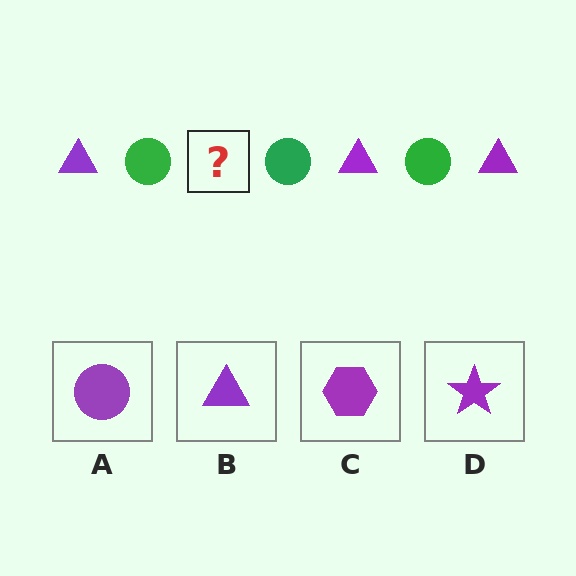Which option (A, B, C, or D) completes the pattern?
B.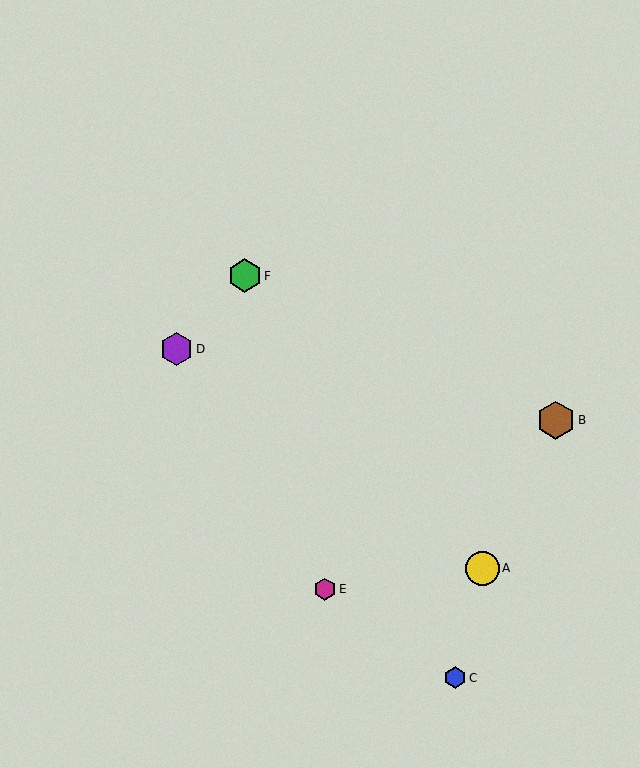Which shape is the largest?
The brown hexagon (labeled B) is the largest.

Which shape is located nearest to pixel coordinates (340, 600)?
The magenta hexagon (labeled E) at (325, 589) is nearest to that location.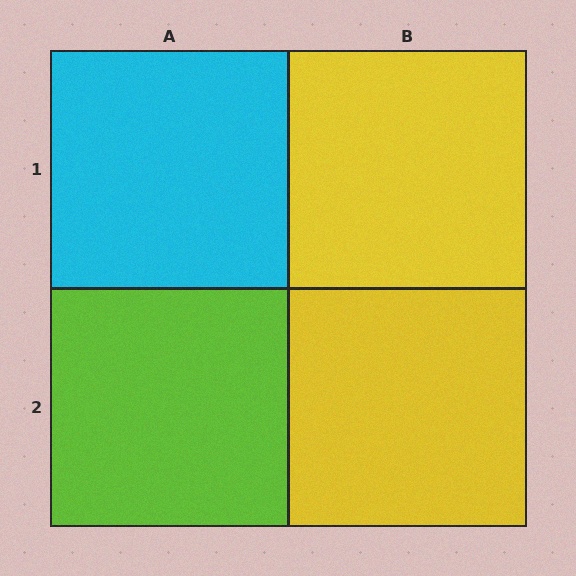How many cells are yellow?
2 cells are yellow.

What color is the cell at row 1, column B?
Yellow.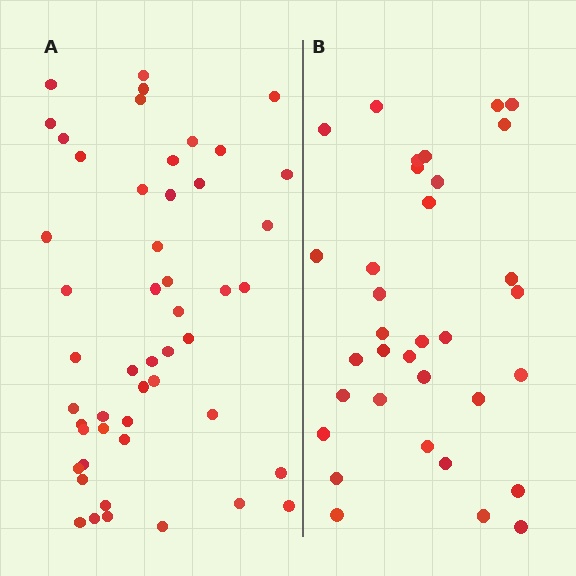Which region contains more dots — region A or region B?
Region A (the left region) has more dots.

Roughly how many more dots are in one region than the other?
Region A has approximately 15 more dots than region B.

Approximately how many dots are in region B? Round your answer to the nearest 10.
About 30 dots. (The exact count is 34, which rounds to 30.)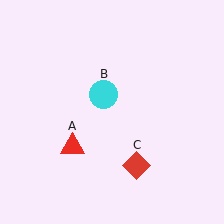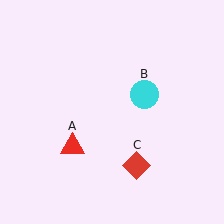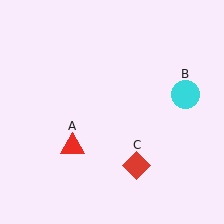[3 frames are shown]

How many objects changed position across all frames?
1 object changed position: cyan circle (object B).